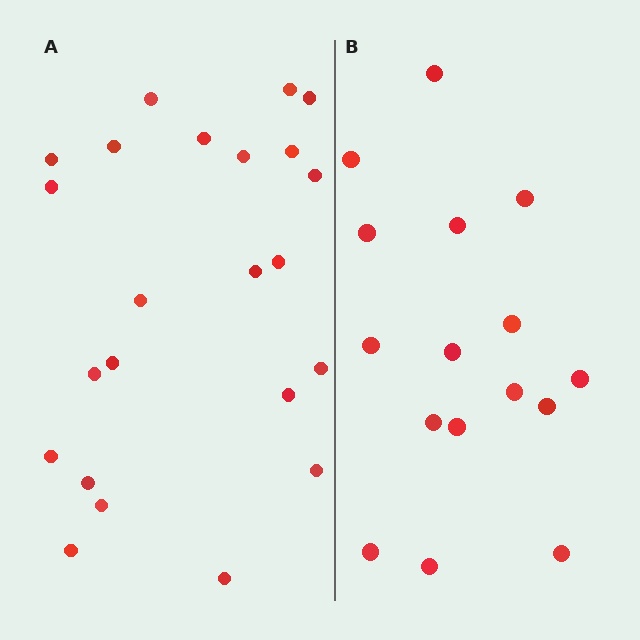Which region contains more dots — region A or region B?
Region A (the left region) has more dots.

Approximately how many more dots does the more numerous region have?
Region A has roughly 8 or so more dots than region B.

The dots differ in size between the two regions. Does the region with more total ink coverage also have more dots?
No. Region B has more total ink coverage because its dots are larger, but region A actually contains more individual dots. Total area can be misleading — the number of items is what matters here.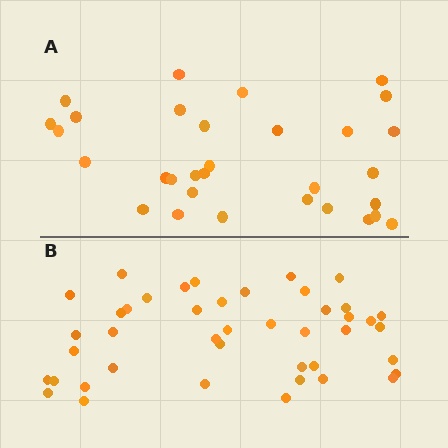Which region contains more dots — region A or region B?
Region B (the bottom region) has more dots.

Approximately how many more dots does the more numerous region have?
Region B has roughly 12 or so more dots than region A.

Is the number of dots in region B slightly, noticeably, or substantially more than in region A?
Region B has noticeably more, but not dramatically so. The ratio is roughly 1.4 to 1.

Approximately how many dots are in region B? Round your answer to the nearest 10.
About 40 dots. (The exact count is 43, which rounds to 40.)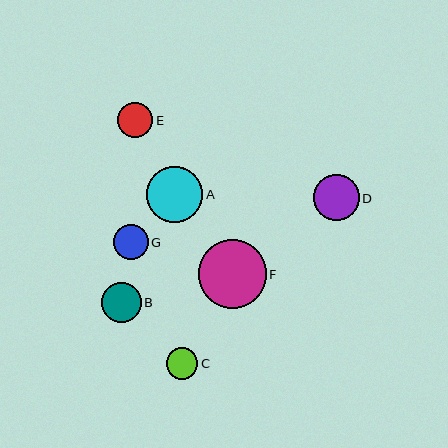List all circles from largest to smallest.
From largest to smallest: F, A, D, B, E, G, C.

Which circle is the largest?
Circle F is the largest with a size of approximately 68 pixels.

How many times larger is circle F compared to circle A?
Circle F is approximately 1.2 times the size of circle A.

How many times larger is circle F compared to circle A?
Circle F is approximately 1.2 times the size of circle A.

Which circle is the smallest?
Circle C is the smallest with a size of approximately 32 pixels.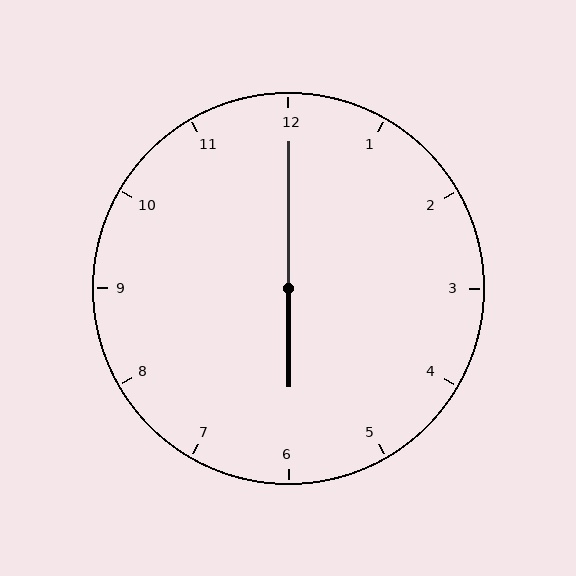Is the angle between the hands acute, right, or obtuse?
It is obtuse.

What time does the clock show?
6:00.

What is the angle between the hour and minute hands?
Approximately 180 degrees.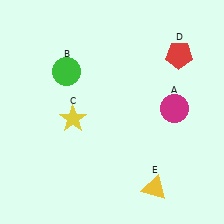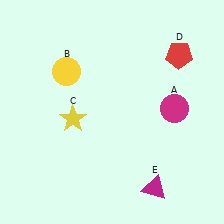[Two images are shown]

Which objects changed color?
B changed from green to yellow. E changed from yellow to magenta.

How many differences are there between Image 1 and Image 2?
There are 2 differences between the two images.